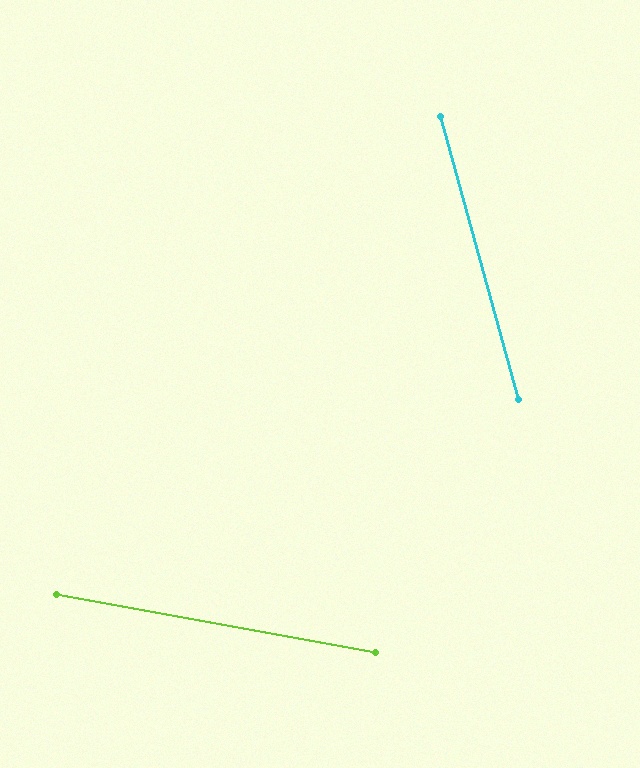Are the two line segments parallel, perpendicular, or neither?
Neither parallel nor perpendicular — they differ by about 64°.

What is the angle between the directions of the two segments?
Approximately 64 degrees.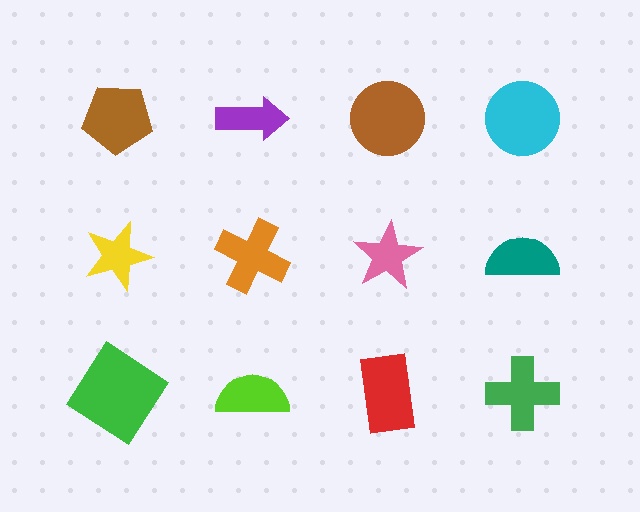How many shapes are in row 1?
4 shapes.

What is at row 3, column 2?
A lime semicircle.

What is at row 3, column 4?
A green cross.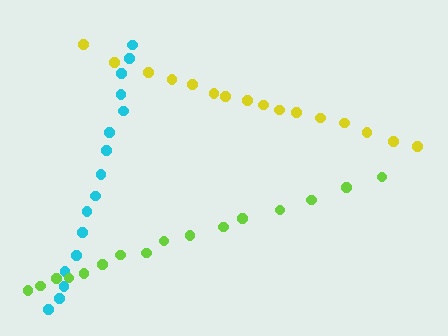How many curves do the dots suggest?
There are 3 distinct paths.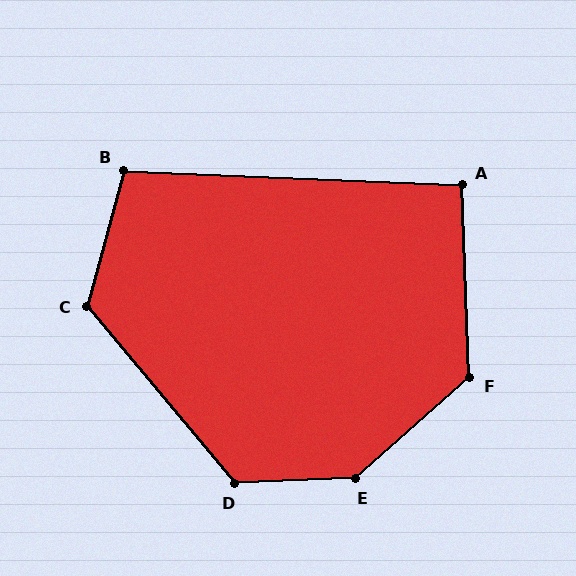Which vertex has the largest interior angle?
E, at approximately 140 degrees.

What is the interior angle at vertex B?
Approximately 103 degrees (obtuse).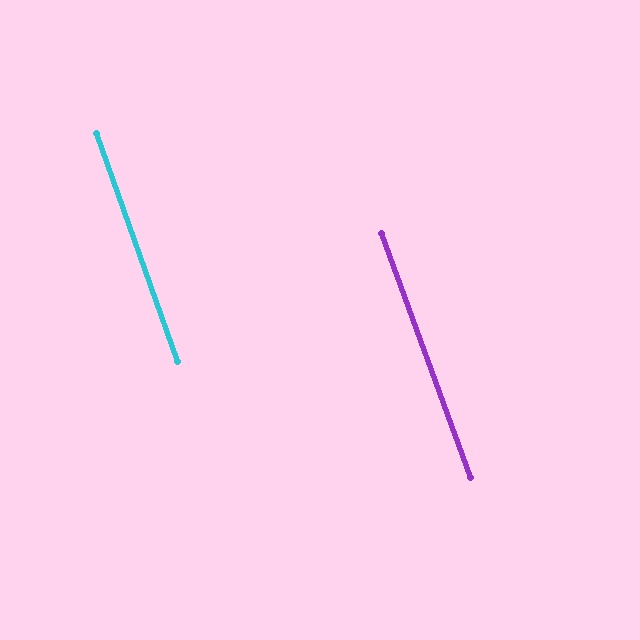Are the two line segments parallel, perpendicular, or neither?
Parallel — their directions differ by only 0.3°.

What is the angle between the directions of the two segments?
Approximately 0 degrees.